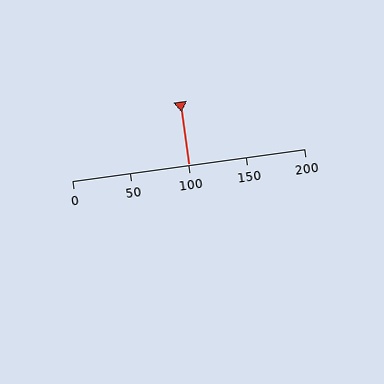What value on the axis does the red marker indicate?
The marker indicates approximately 100.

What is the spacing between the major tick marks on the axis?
The major ticks are spaced 50 apart.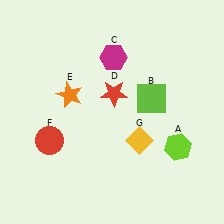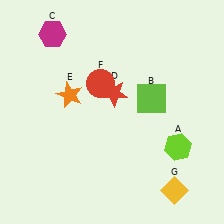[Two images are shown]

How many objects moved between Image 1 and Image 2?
3 objects moved between the two images.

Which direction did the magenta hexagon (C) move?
The magenta hexagon (C) moved left.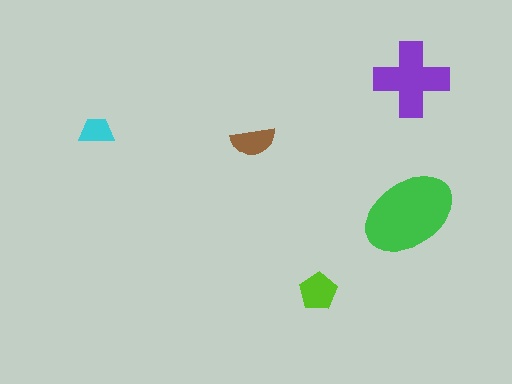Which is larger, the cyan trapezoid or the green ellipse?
The green ellipse.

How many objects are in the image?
There are 5 objects in the image.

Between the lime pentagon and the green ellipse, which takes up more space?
The green ellipse.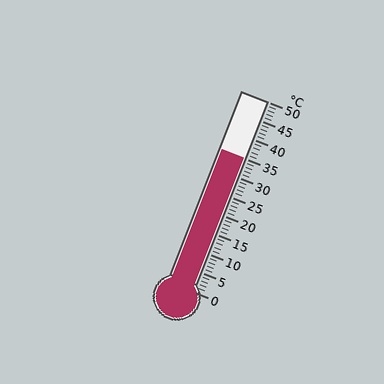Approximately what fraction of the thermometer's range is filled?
The thermometer is filled to approximately 70% of its range.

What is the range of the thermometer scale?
The thermometer scale ranges from 0°C to 50°C.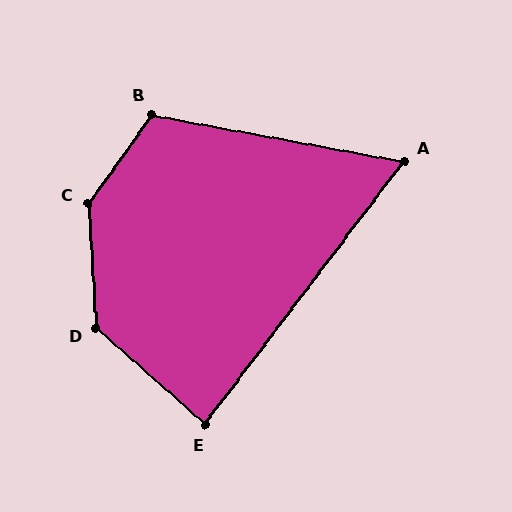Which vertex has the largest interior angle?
C, at approximately 141 degrees.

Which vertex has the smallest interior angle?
A, at approximately 63 degrees.